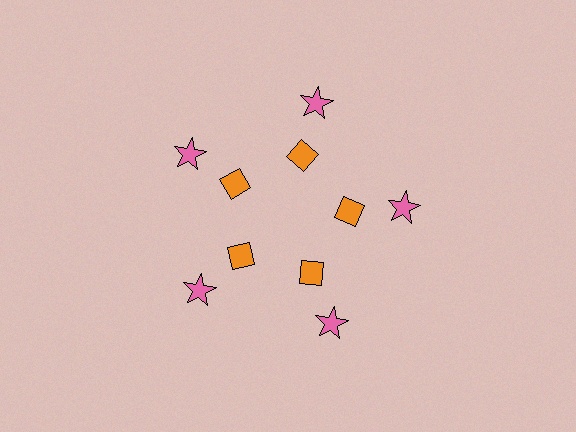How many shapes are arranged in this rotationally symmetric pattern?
There are 10 shapes, arranged in 5 groups of 2.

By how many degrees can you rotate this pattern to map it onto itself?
The pattern maps onto itself every 72 degrees of rotation.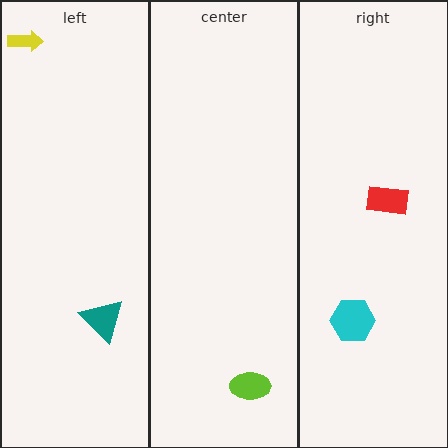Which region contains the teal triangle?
The left region.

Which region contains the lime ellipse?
The center region.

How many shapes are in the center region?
1.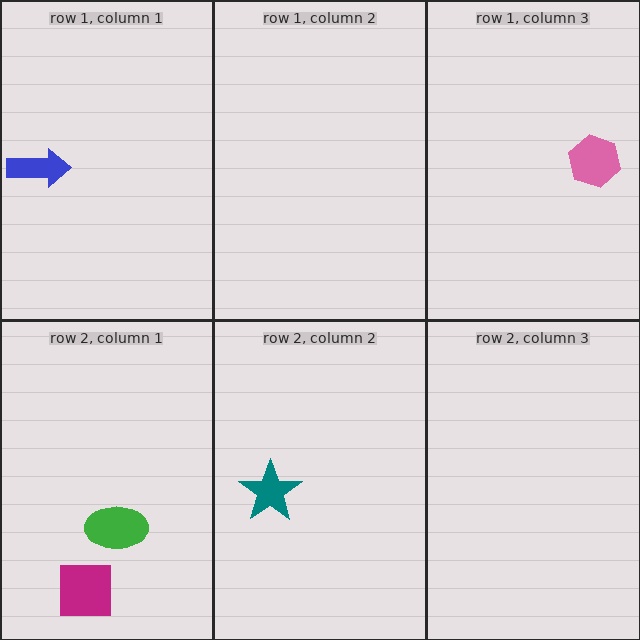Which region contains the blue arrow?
The row 1, column 1 region.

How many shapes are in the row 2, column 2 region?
1.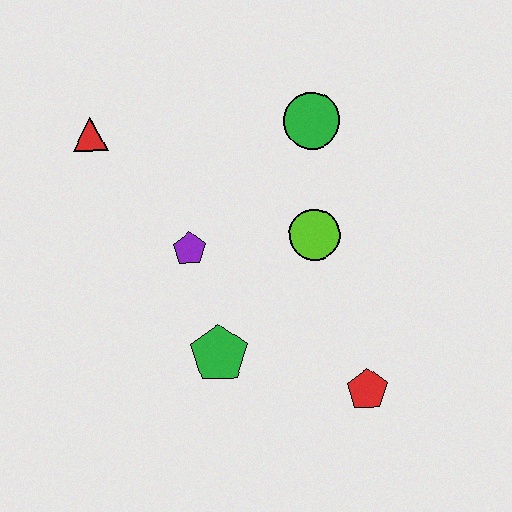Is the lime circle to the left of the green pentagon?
No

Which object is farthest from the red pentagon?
The red triangle is farthest from the red pentagon.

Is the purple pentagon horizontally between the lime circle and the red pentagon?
No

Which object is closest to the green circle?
The lime circle is closest to the green circle.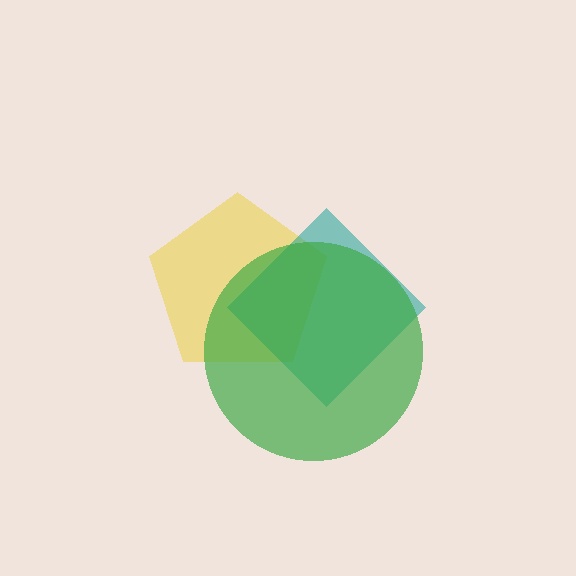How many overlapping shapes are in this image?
There are 3 overlapping shapes in the image.